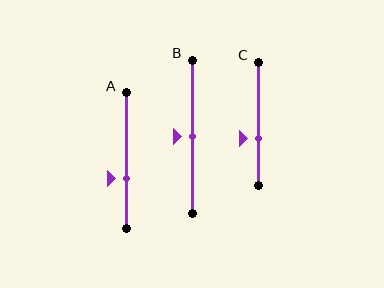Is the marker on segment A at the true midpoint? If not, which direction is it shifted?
No, the marker on segment A is shifted downward by about 13% of the segment length.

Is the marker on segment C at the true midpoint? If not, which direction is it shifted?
No, the marker on segment C is shifted downward by about 12% of the segment length.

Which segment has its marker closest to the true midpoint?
Segment B has its marker closest to the true midpoint.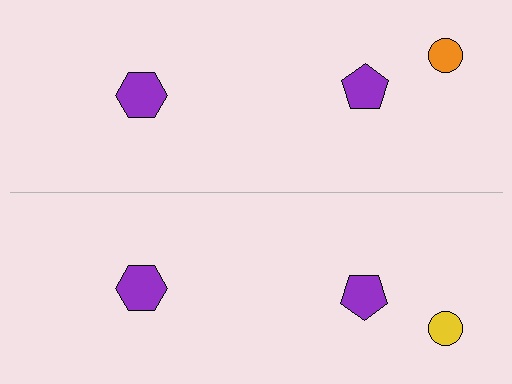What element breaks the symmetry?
The yellow circle on the bottom side breaks the symmetry — its mirror counterpart is orange.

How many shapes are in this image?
There are 6 shapes in this image.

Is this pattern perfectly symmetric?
No, the pattern is not perfectly symmetric. The yellow circle on the bottom side breaks the symmetry — its mirror counterpart is orange.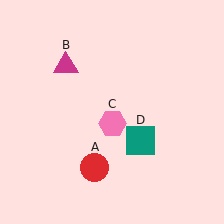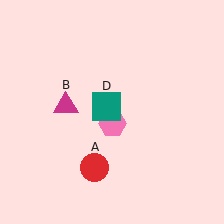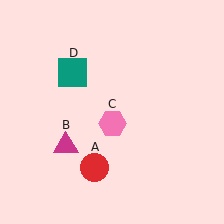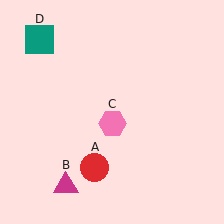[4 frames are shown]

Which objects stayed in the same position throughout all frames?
Red circle (object A) and pink hexagon (object C) remained stationary.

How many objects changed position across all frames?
2 objects changed position: magenta triangle (object B), teal square (object D).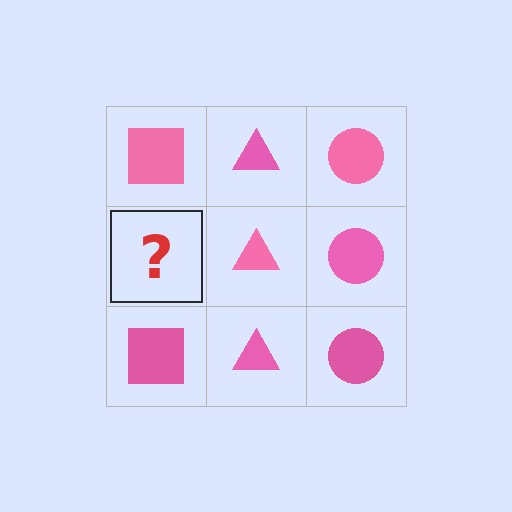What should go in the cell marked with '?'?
The missing cell should contain a pink square.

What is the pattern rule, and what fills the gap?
The rule is that each column has a consistent shape. The gap should be filled with a pink square.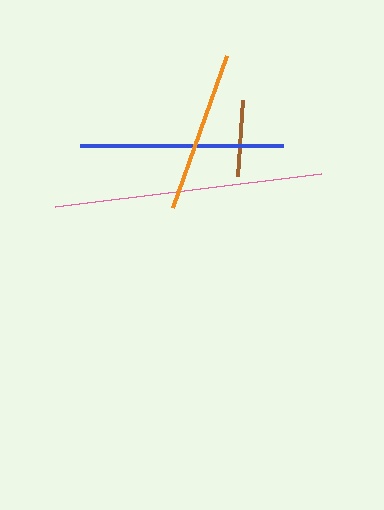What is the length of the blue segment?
The blue segment is approximately 203 pixels long.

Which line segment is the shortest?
The brown line is the shortest at approximately 76 pixels.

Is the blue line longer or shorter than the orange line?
The blue line is longer than the orange line.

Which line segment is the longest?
The pink line is the longest at approximately 269 pixels.